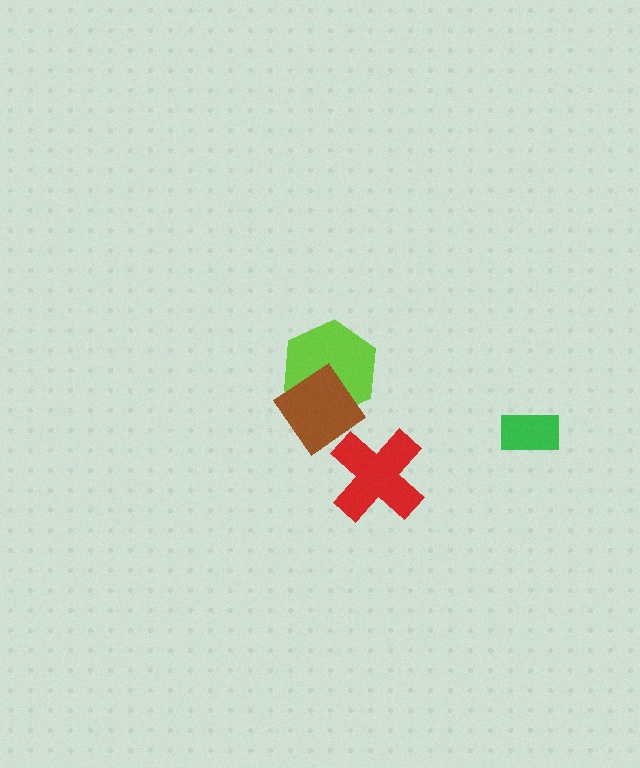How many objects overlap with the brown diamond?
1 object overlaps with the brown diamond.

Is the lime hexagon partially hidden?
Yes, it is partially covered by another shape.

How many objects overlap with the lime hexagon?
1 object overlaps with the lime hexagon.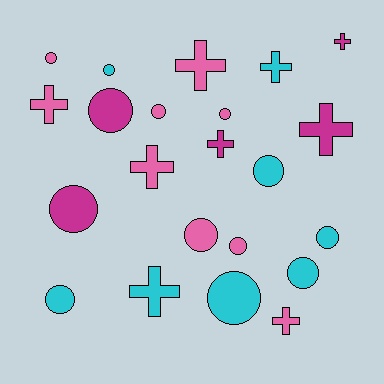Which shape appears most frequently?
Circle, with 13 objects.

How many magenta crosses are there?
There are 3 magenta crosses.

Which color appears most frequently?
Pink, with 9 objects.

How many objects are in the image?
There are 22 objects.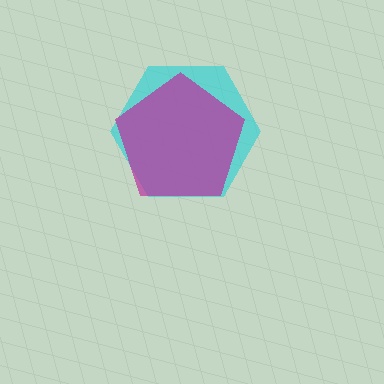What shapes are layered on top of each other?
The layered shapes are: a cyan hexagon, a magenta pentagon.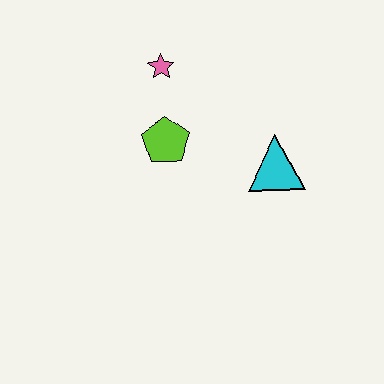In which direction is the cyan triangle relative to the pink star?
The cyan triangle is to the right of the pink star.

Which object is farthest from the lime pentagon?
The cyan triangle is farthest from the lime pentagon.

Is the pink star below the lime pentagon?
No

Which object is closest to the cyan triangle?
The lime pentagon is closest to the cyan triangle.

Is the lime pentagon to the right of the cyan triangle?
No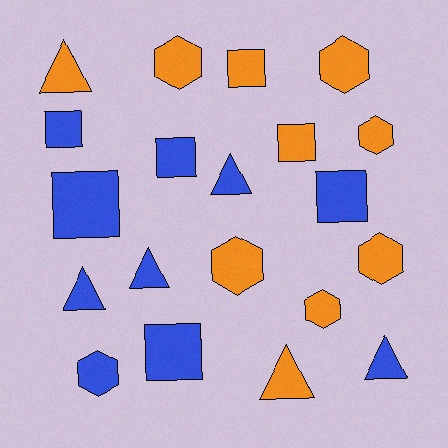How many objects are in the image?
There are 20 objects.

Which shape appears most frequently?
Hexagon, with 7 objects.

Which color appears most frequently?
Orange, with 10 objects.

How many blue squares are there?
There are 5 blue squares.